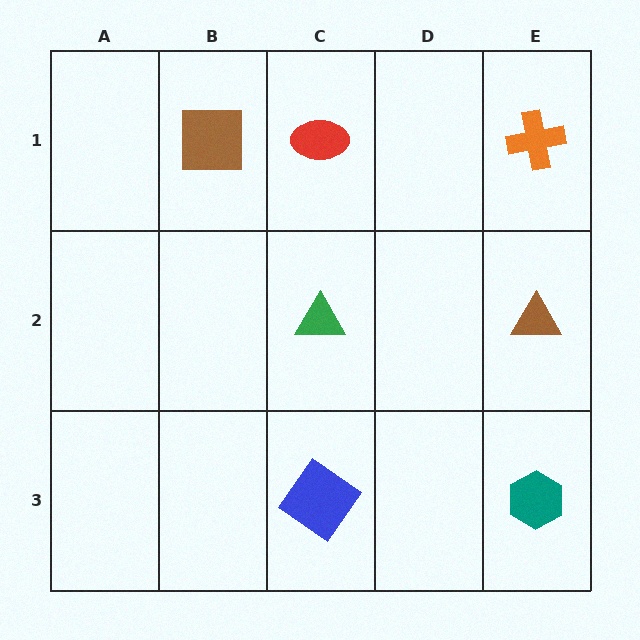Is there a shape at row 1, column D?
No, that cell is empty.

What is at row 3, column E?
A teal hexagon.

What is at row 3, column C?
A blue diamond.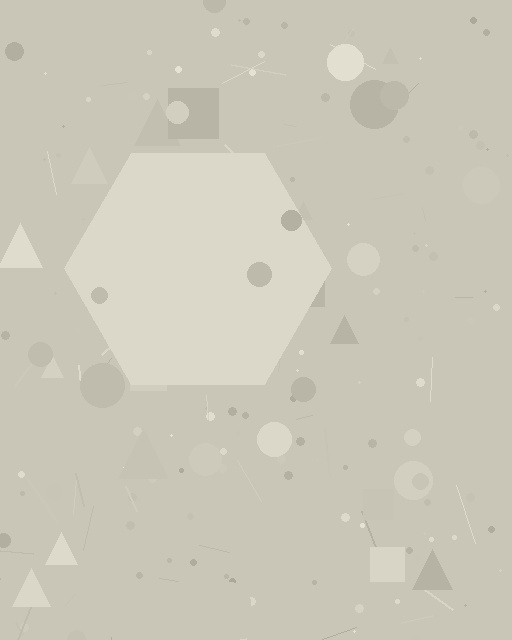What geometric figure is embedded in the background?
A hexagon is embedded in the background.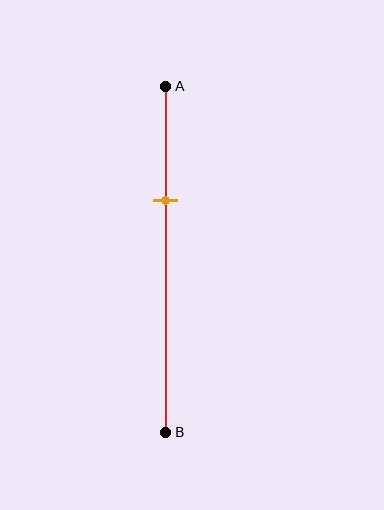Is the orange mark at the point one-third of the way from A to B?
Yes, the mark is approximately at the one-third point.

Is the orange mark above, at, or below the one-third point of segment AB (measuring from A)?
The orange mark is approximately at the one-third point of segment AB.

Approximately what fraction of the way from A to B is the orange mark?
The orange mark is approximately 35% of the way from A to B.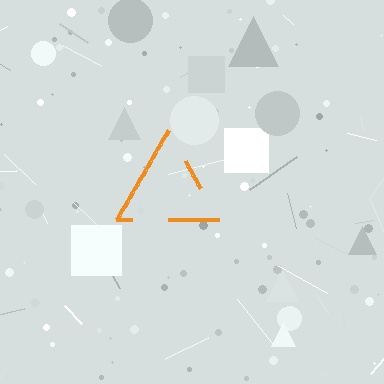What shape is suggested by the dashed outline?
The dashed outline suggests a triangle.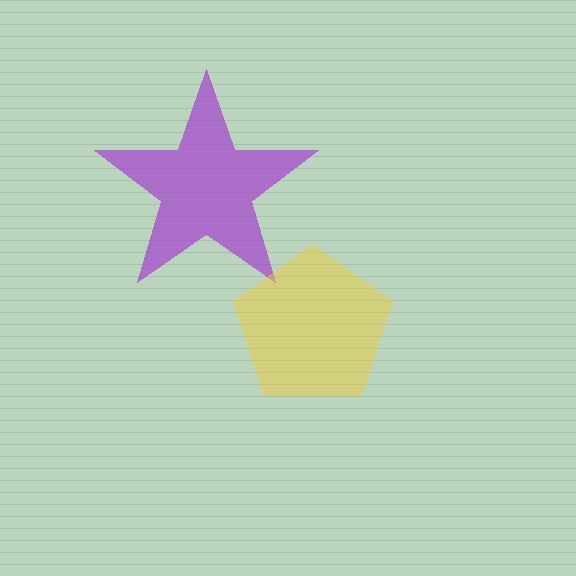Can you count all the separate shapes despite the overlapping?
Yes, there are 2 separate shapes.